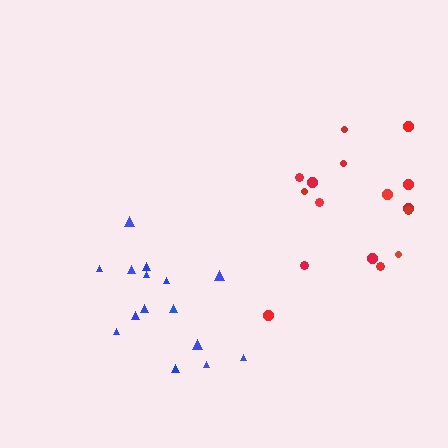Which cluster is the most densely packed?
Blue.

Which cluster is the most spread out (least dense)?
Red.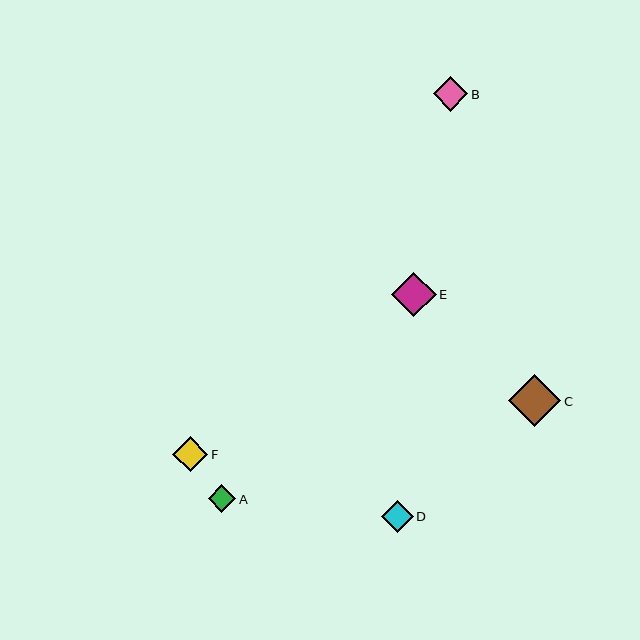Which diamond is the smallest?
Diamond A is the smallest with a size of approximately 27 pixels.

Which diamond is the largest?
Diamond C is the largest with a size of approximately 52 pixels.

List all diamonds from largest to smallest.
From largest to smallest: C, E, F, B, D, A.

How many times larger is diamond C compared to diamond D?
Diamond C is approximately 1.6 times the size of diamond D.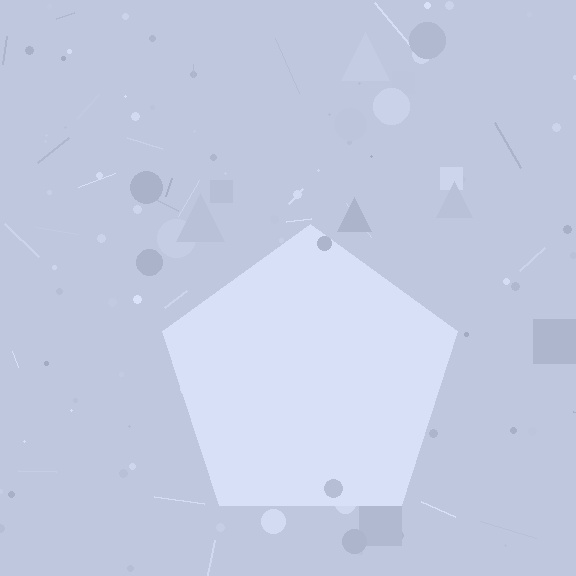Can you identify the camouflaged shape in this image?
The camouflaged shape is a pentagon.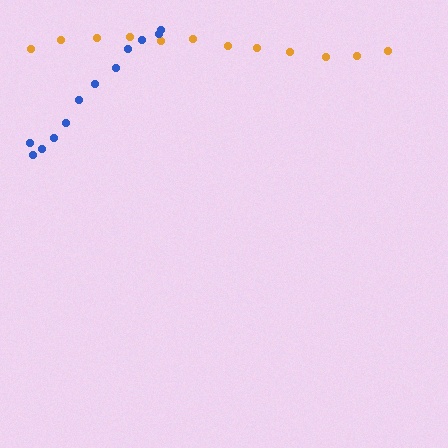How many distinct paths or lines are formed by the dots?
There are 2 distinct paths.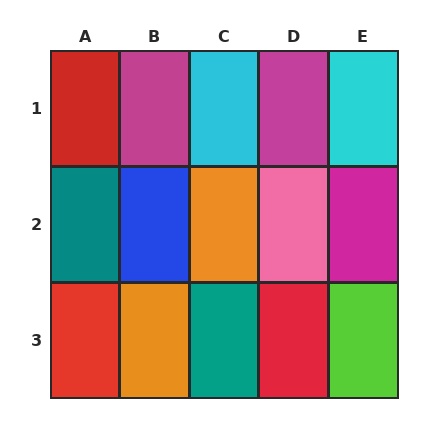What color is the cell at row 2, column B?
Blue.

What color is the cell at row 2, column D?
Pink.